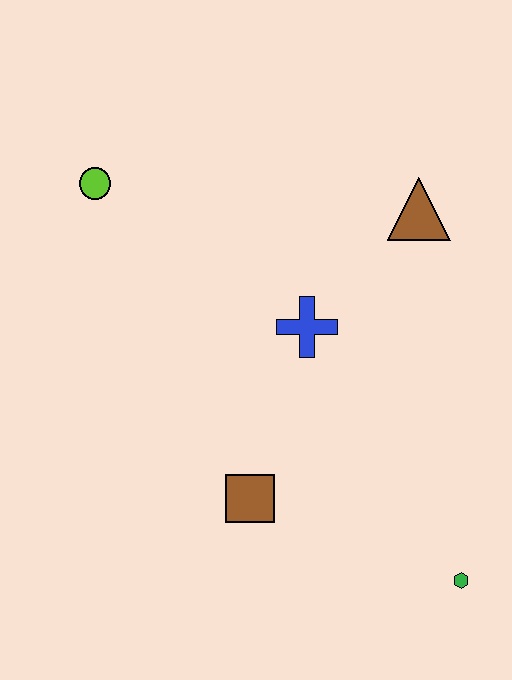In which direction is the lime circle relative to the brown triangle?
The lime circle is to the left of the brown triangle.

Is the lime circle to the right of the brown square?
No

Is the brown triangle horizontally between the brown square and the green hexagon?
Yes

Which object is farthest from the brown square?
The lime circle is farthest from the brown square.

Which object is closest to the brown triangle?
The blue cross is closest to the brown triangle.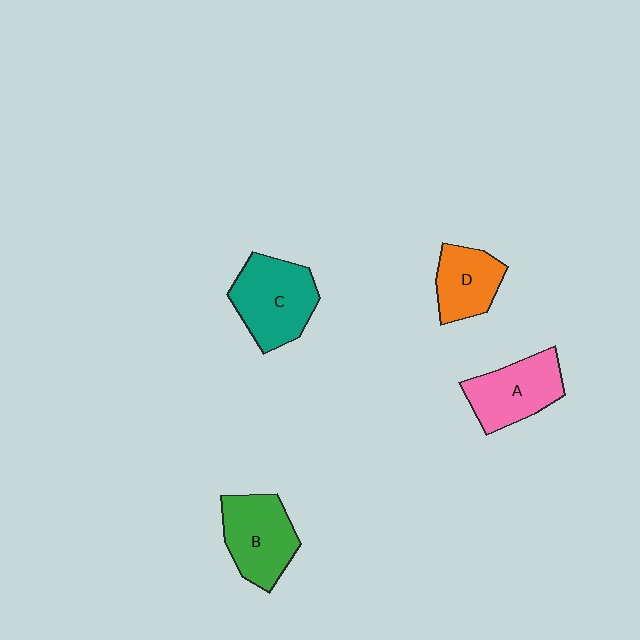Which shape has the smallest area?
Shape D (orange).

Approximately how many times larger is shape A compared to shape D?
Approximately 1.3 times.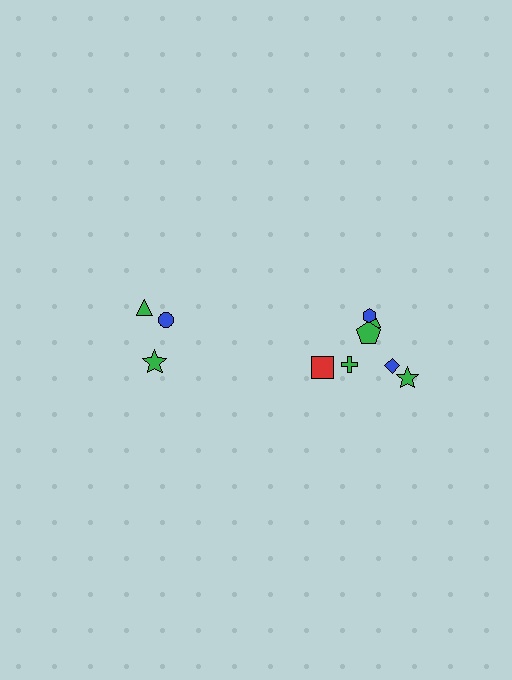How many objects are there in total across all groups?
There are 10 objects.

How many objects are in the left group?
There are 3 objects.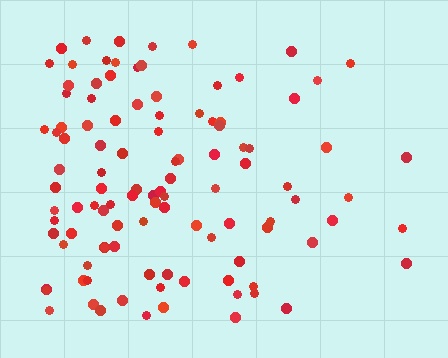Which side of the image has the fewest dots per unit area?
The right.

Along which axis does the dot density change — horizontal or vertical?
Horizontal.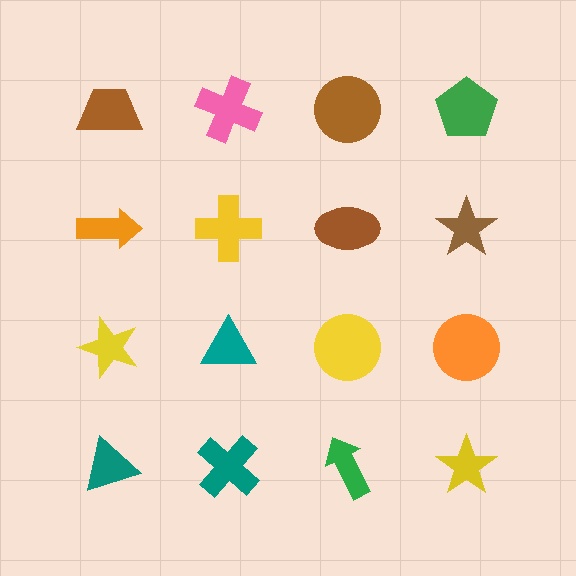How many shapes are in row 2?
4 shapes.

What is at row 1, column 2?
A pink cross.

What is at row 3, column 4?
An orange circle.